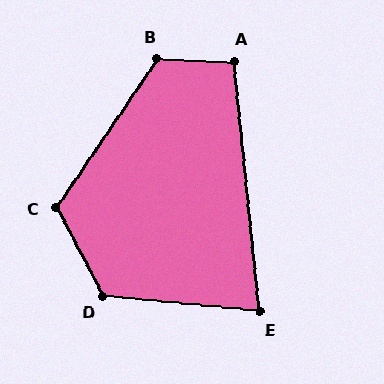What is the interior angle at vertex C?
Approximately 118 degrees (obtuse).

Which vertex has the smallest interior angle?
E, at approximately 79 degrees.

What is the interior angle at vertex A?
Approximately 97 degrees (obtuse).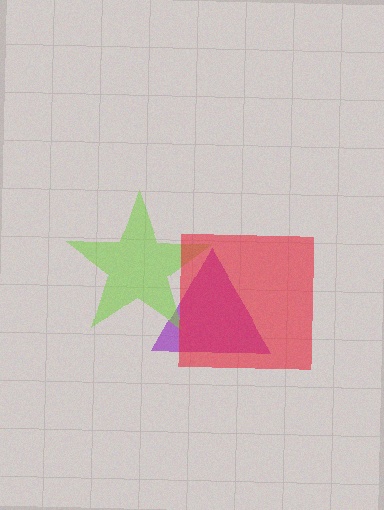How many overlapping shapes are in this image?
There are 3 overlapping shapes in the image.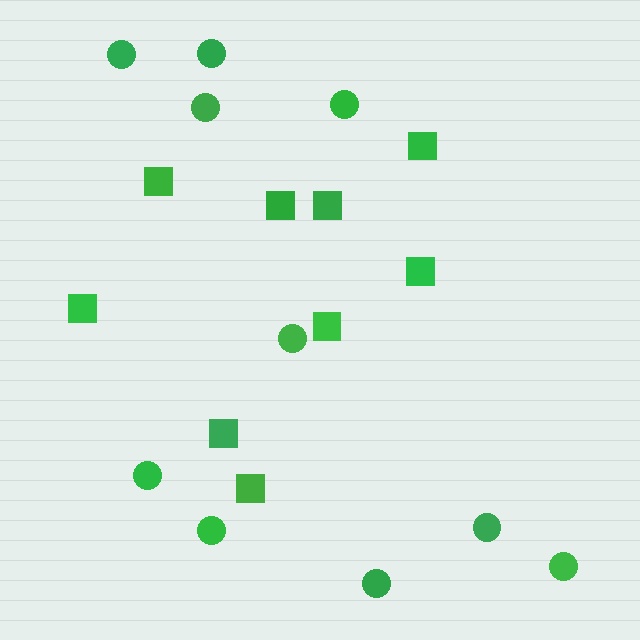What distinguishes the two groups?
There are 2 groups: one group of squares (9) and one group of circles (10).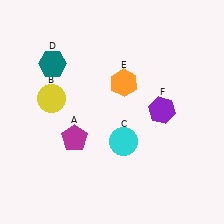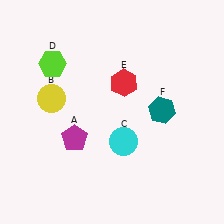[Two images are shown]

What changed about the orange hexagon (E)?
In Image 1, E is orange. In Image 2, it changed to red.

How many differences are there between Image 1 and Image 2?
There are 3 differences between the two images.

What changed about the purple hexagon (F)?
In Image 1, F is purple. In Image 2, it changed to teal.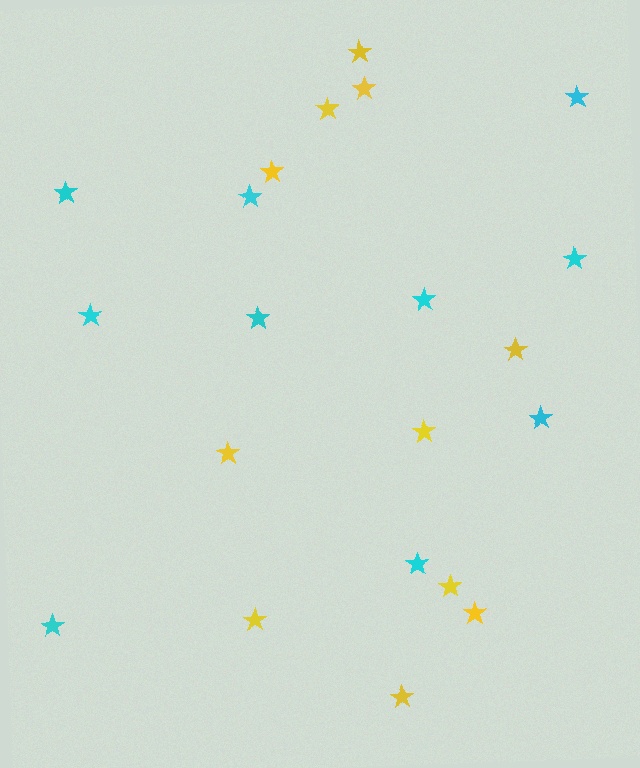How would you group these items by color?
There are 2 groups: one group of yellow stars (11) and one group of cyan stars (10).